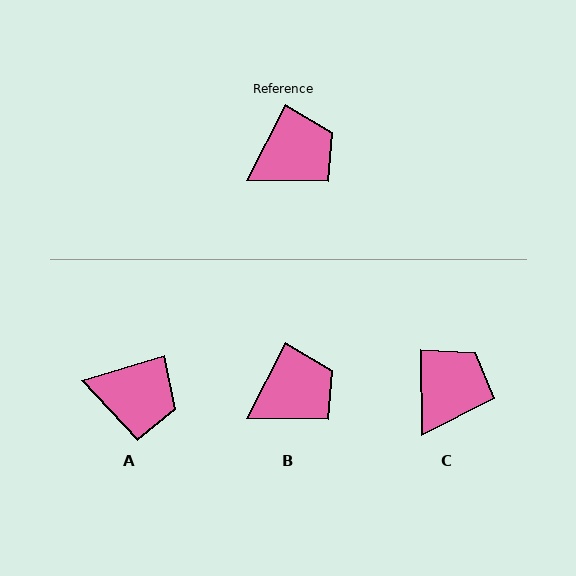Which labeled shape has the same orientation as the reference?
B.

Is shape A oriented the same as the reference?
No, it is off by about 46 degrees.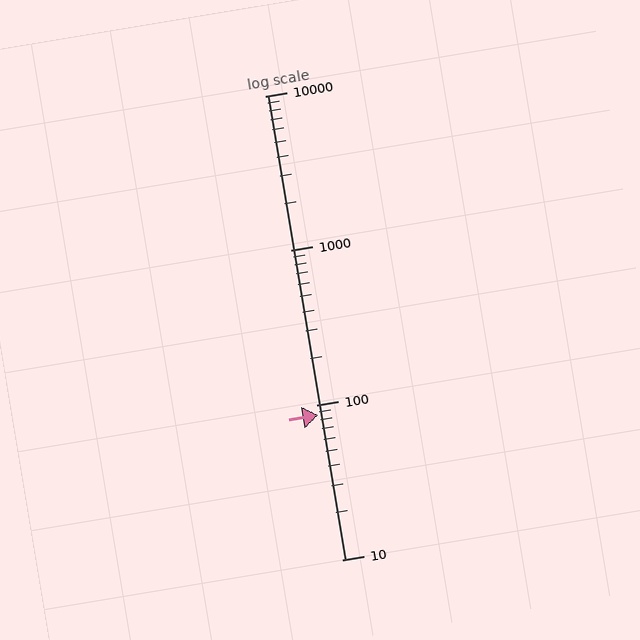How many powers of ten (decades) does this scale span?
The scale spans 3 decades, from 10 to 10000.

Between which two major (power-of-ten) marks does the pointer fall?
The pointer is between 10 and 100.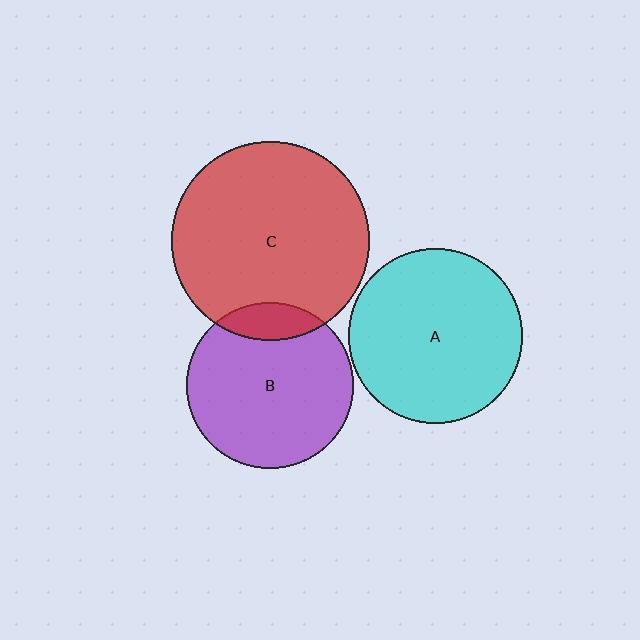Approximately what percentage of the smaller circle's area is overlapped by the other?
Approximately 15%.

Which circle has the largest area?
Circle C (red).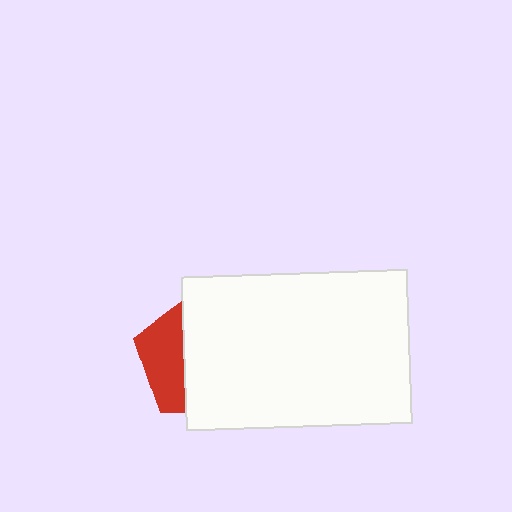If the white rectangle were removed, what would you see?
You would see the complete red pentagon.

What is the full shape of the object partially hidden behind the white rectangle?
The partially hidden object is a red pentagon.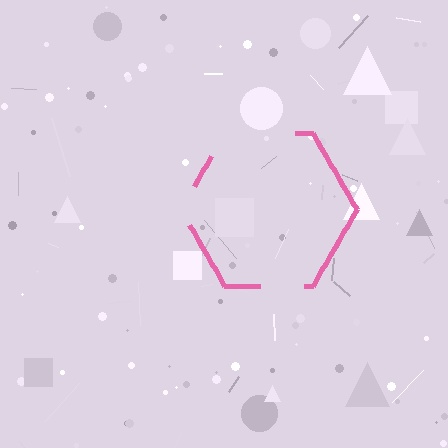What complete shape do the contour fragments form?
The contour fragments form a hexagon.